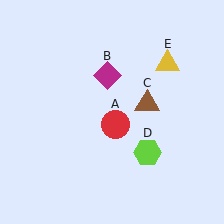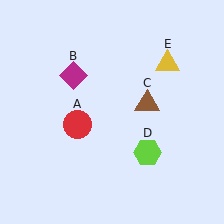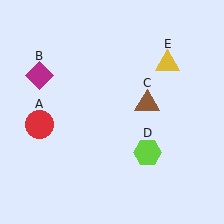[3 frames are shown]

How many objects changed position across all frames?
2 objects changed position: red circle (object A), magenta diamond (object B).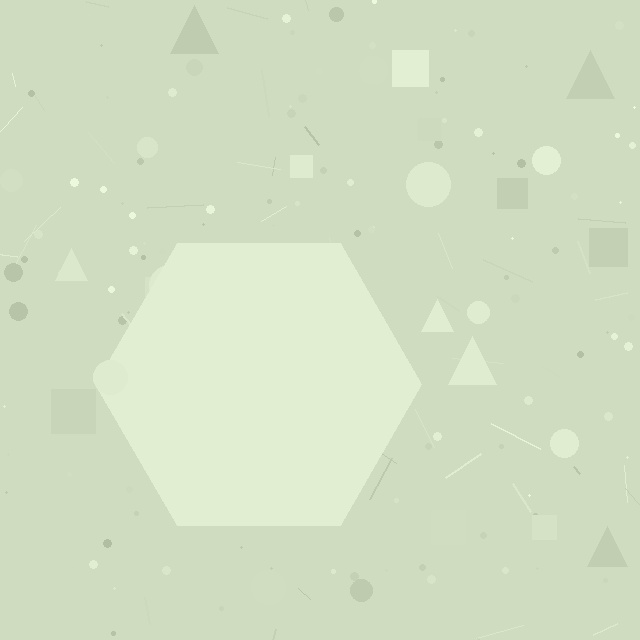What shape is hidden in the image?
A hexagon is hidden in the image.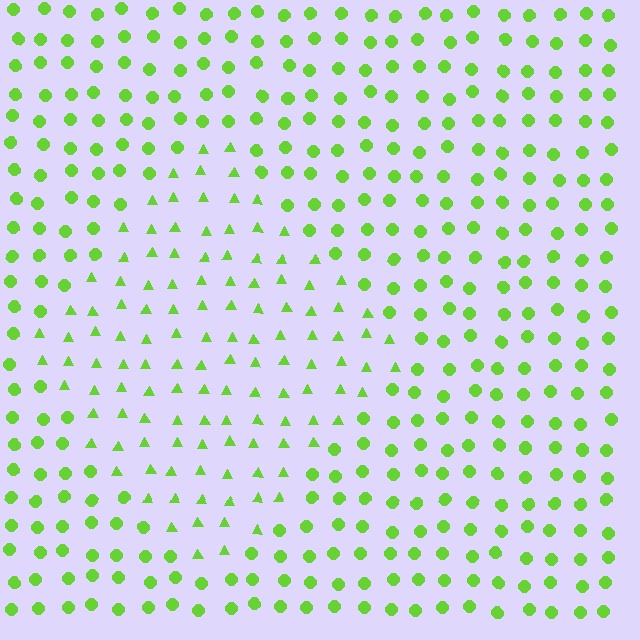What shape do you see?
I see a diamond.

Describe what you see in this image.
The image is filled with small lime elements arranged in a uniform grid. A diamond-shaped region contains triangles, while the surrounding area contains circles. The boundary is defined purely by the change in element shape.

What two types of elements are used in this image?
The image uses triangles inside the diamond region and circles outside it.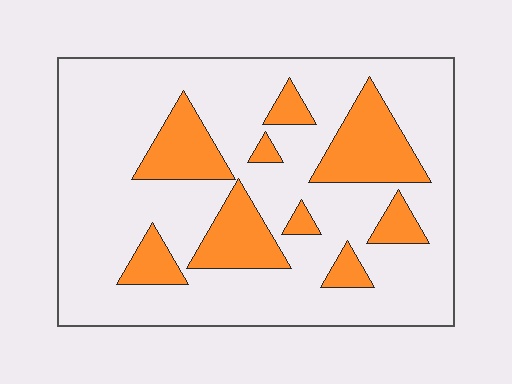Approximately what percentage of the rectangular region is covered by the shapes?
Approximately 25%.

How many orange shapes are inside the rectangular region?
9.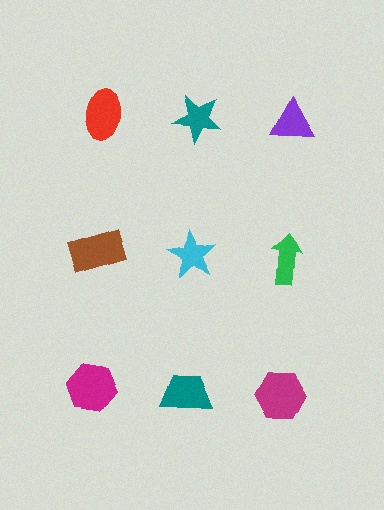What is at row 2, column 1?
A brown rectangle.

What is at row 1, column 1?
A red ellipse.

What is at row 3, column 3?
A magenta hexagon.